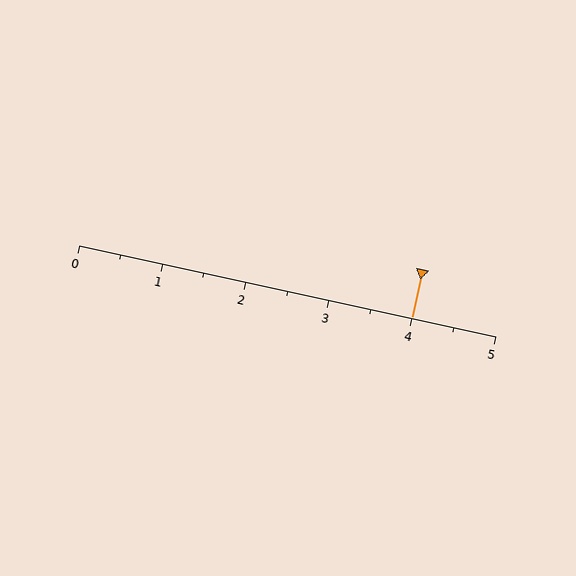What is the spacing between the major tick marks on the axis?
The major ticks are spaced 1 apart.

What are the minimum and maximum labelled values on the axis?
The axis runs from 0 to 5.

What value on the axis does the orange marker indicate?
The marker indicates approximately 4.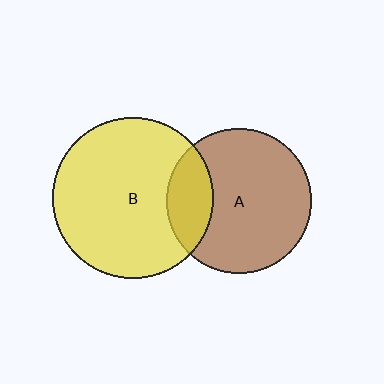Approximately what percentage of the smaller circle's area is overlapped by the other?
Approximately 20%.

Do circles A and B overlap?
Yes.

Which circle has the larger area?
Circle B (yellow).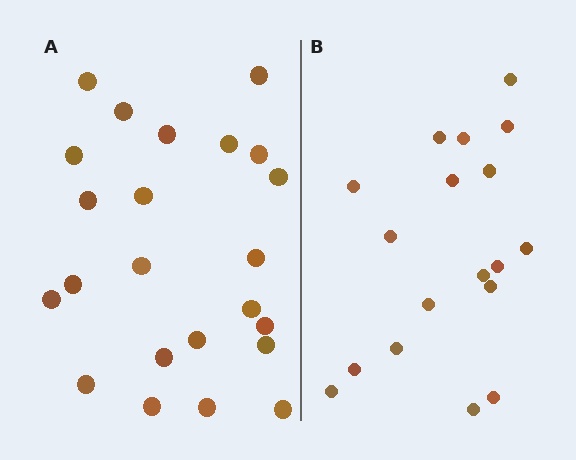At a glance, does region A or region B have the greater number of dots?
Region A (the left region) has more dots.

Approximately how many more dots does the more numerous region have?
Region A has about 5 more dots than region B.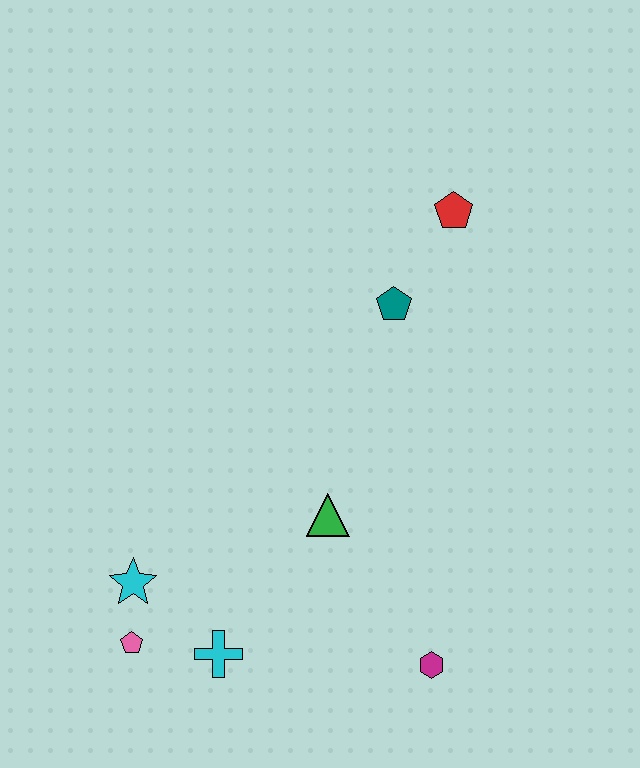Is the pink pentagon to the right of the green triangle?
No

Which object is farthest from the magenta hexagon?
The red pentagon is farthest from the magenta hexagon.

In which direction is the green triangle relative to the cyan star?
The green triangle is to the right of the cyan star.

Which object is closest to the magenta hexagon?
The green triangle is closest to the magenta hexagon.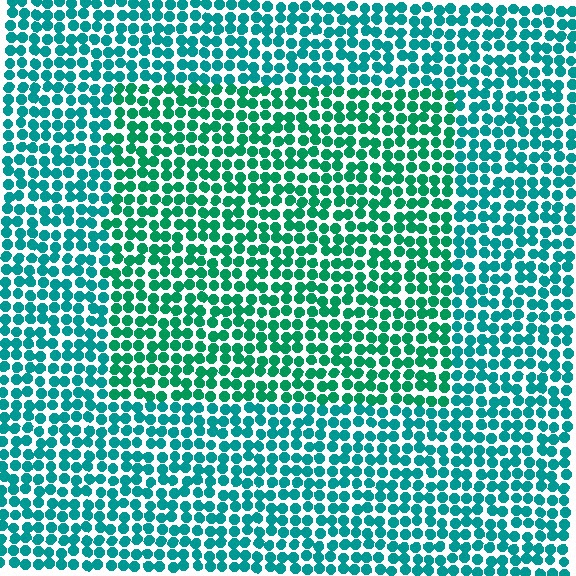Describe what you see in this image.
The image is filled with small teal elements in a uniform arrangement. A rectangle-shaped region is visible where the elements are tinted to a slightly different hue, forming a subtle color boundary.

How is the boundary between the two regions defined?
The boundary is defined purely by a slight shift in hue (about 23 degrees). Spacing, size, and orientation are identical on both sides.